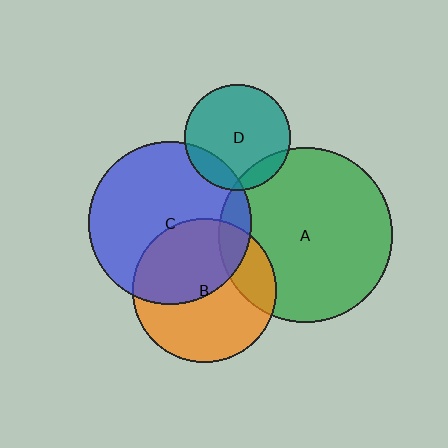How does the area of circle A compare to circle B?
Approximately 1.5 times.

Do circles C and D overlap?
Yes.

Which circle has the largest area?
Circle A (green).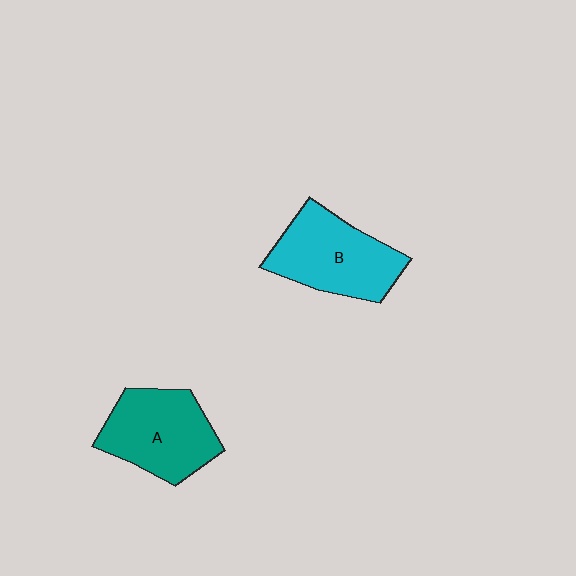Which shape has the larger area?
Shape B (cyan).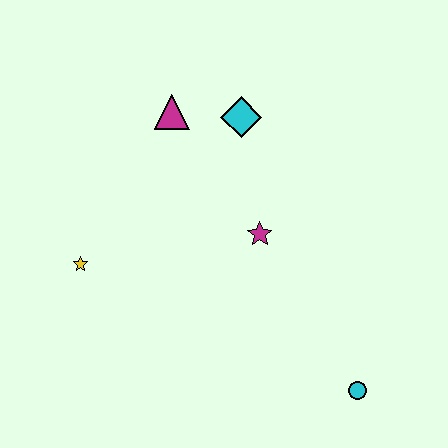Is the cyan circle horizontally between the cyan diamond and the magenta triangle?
No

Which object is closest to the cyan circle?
The magenta star is closest to the cyan circle.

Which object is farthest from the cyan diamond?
The cyan circle is farthest from the cyan diamond.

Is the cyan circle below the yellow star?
Yes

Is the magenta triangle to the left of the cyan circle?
Yes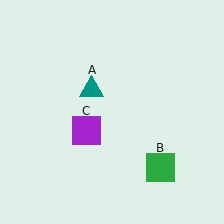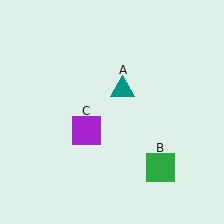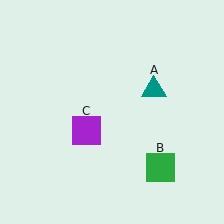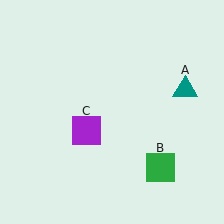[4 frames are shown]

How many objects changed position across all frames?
1 object changed position: teal triangle (object A).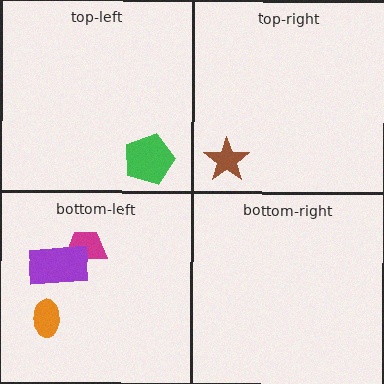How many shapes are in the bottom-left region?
3.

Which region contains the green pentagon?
The top-left region.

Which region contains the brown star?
The top-right region.